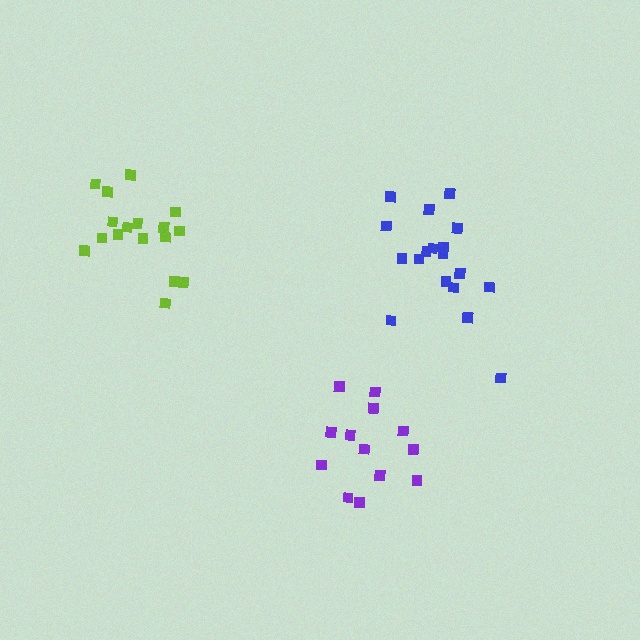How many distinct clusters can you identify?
There are 3 distinct clusters.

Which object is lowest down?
The purple cluster is bottommost.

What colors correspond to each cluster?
The clusters are colored: lime, blue, purple.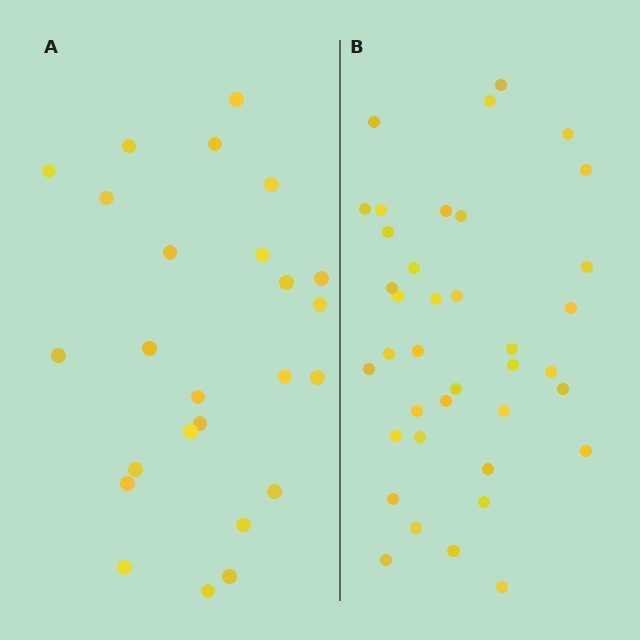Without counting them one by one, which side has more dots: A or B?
Region B (the right region) has more dots.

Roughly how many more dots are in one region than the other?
Region B has approximately 15 more dots than region A.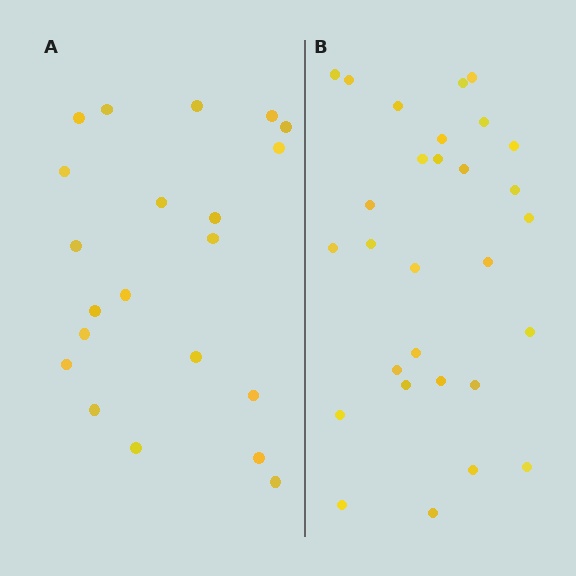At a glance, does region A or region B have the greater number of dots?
Region B (the right region) has more dots.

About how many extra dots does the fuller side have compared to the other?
Region B has roughly 8 or so more dots than region A.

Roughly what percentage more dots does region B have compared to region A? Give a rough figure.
About 40% more.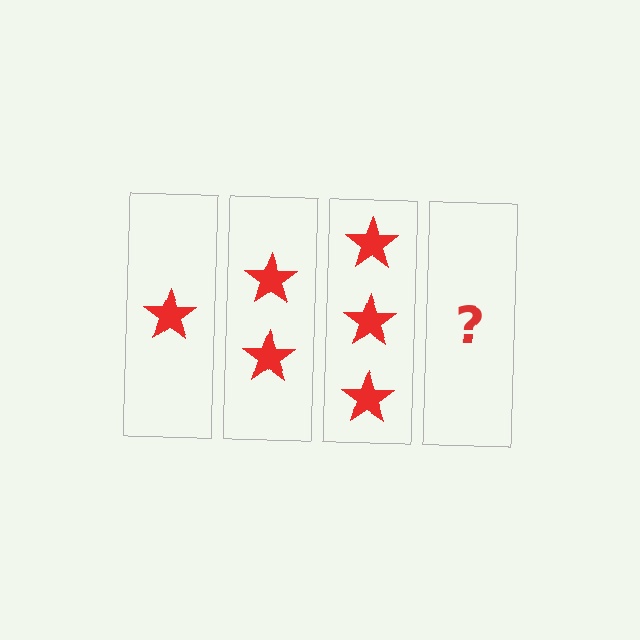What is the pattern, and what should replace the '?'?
The pattern is that each step adds one more star. The '?' should be 4 stars.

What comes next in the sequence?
The next element should be 4 stars.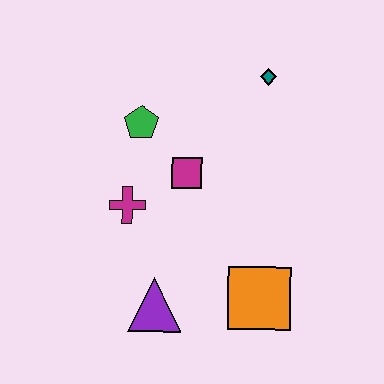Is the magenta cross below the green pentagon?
Yes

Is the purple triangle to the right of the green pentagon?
Yes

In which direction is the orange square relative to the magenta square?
The orange square is below the magenta square.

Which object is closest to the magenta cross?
The magenta square is closest to the magenta cross.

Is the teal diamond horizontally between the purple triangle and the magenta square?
No